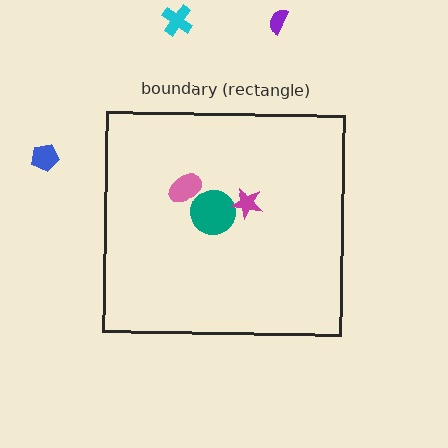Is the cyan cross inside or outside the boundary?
Outside.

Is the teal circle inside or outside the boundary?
Inside.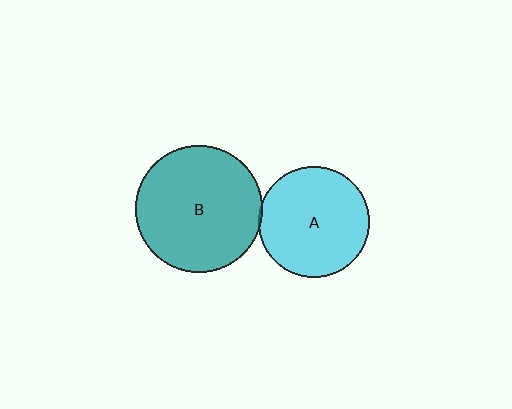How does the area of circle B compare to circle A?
Approximately 1.3 times.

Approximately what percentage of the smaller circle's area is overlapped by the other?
Approximately 5%.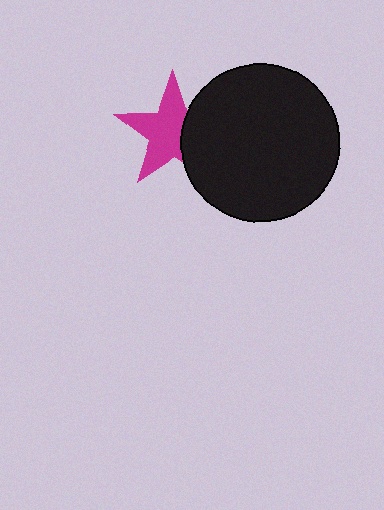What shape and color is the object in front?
The object in front is a black circle.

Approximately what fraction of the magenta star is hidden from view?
Roughly 34% of the magenta star is hidden behind the black circle.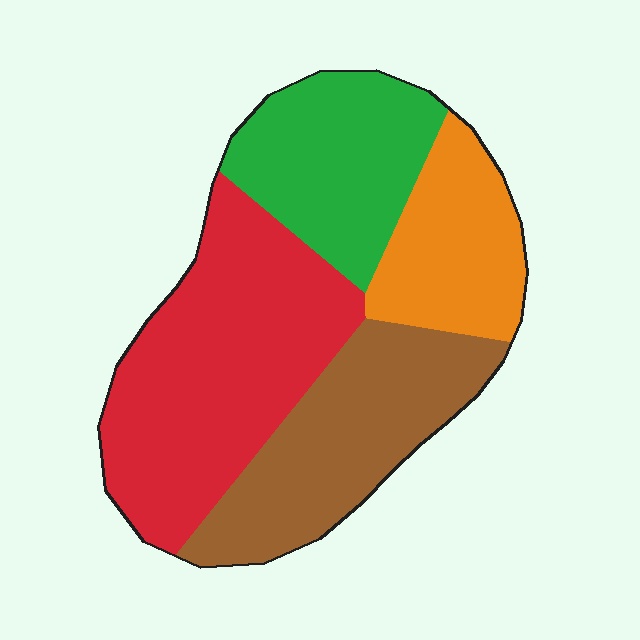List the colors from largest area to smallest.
From largest to smallest: red, brown, green, orange.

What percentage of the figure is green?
Green takes up about one fifth (1/5) of the figure.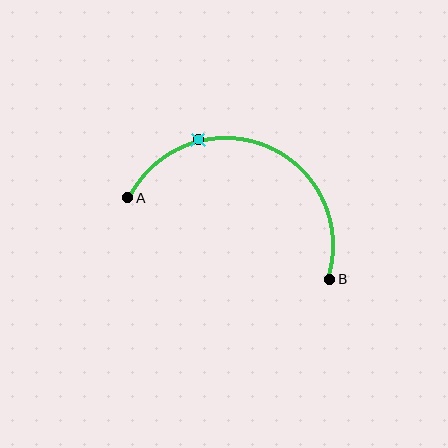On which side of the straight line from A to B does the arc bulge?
The arc bulges above the straight line connecting A and B.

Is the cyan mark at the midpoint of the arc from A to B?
No. The cyan mark lies on the arc but is closer to endpoint A. The arc midpoint would be at the point on the curve equidistant along the arc from both A and B.